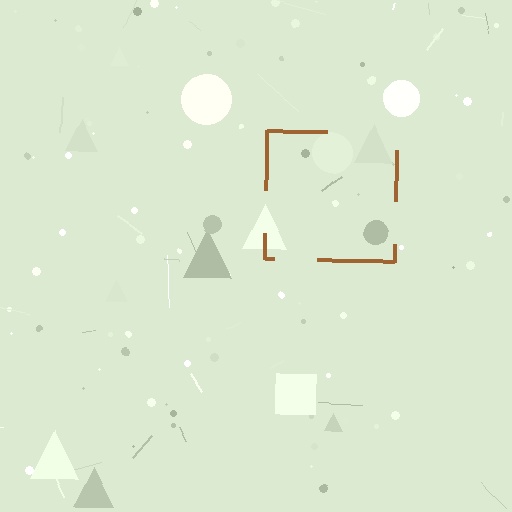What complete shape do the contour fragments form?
The contour fragments form a square.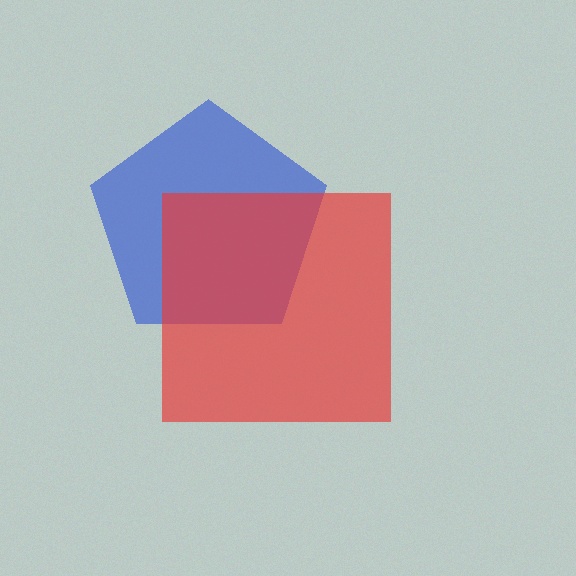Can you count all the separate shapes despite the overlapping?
Yes, there are 2 separate shapes.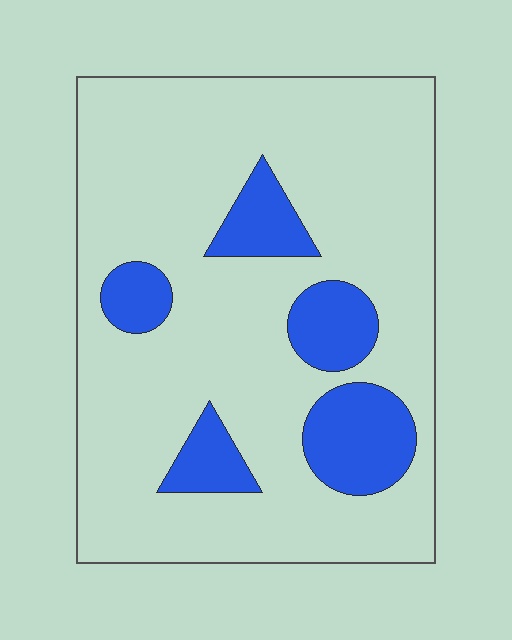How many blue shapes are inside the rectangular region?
5.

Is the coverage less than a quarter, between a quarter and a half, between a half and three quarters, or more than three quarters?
Less than a quarter.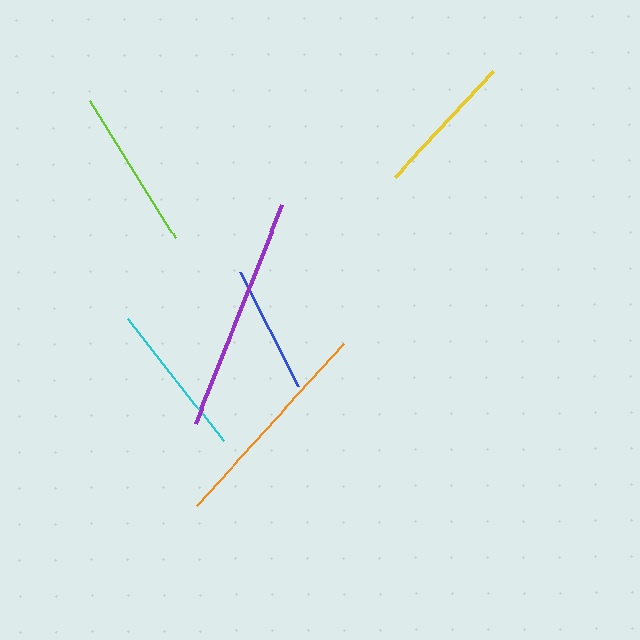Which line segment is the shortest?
The blue line is the shortest at approximately 129 pixels.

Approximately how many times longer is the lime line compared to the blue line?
The lime line is approximately 1.3 times the length of the blue line.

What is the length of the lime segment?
The lime segment is approximately 161 pixels long.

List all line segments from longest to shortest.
From longest to shortest: purple, orange, lime, cyan, yellow, blue.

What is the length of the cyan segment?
The cyan segment is approximately 154 pixels long.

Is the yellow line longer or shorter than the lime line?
The lime line is longer than the yellow line.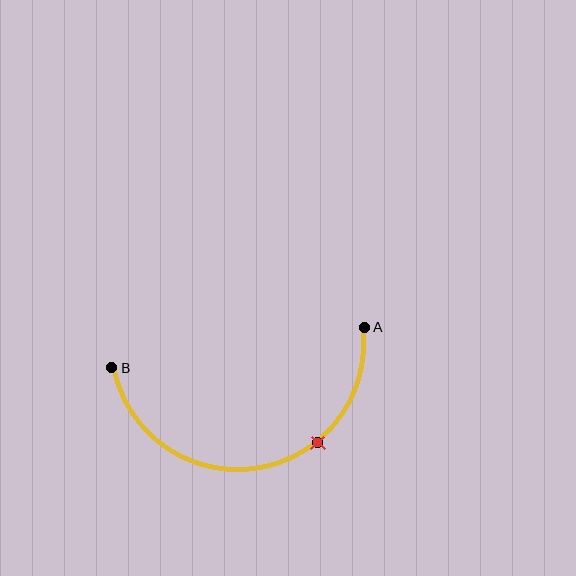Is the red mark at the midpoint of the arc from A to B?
No. The red mark lies on the arc but is closer to endpoint A. The arc midpoint would be at the point on the curve equidistant along the arc from both A and B.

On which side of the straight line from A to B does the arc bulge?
The arc bulges below the straight line connecting A and B.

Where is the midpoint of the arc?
The arc midpoint is the point on the curve farthest from the straight line joining A and B. It sits below that line.